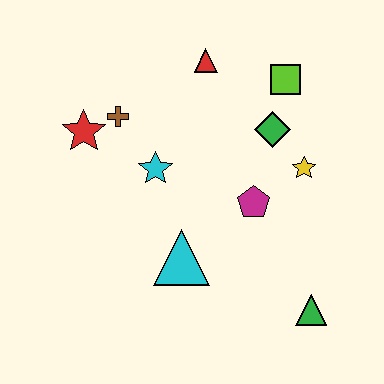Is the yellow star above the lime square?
No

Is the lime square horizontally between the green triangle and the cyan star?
Yes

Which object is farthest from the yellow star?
The red star is farthest from the yellow star.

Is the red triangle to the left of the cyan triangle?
No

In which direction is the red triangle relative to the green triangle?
The red triangle is above the green triangle.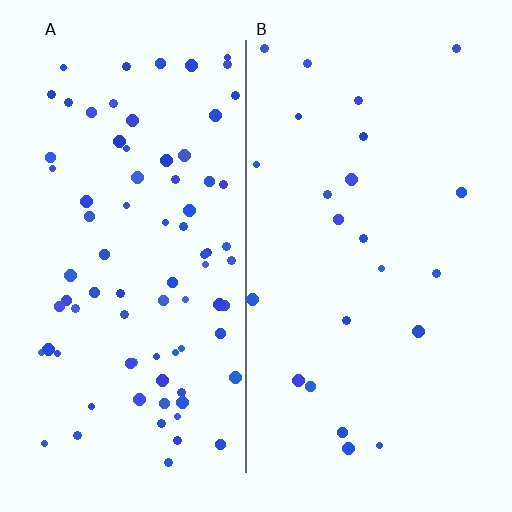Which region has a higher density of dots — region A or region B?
A (the left).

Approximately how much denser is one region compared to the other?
Approximately 3.6× — region A over region B.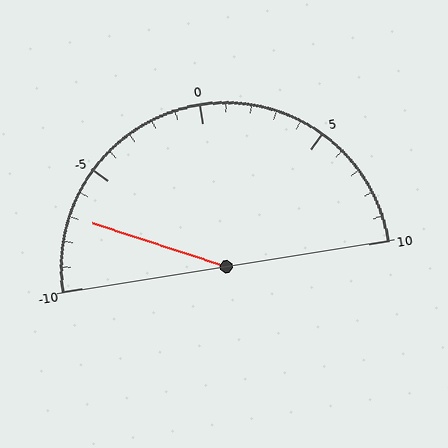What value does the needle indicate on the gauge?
The needle indicates approximately -7.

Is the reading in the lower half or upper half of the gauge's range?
The reading is in the lower half of the range (-10 to 10).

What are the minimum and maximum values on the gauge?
The gauge ranges from -10 to 10.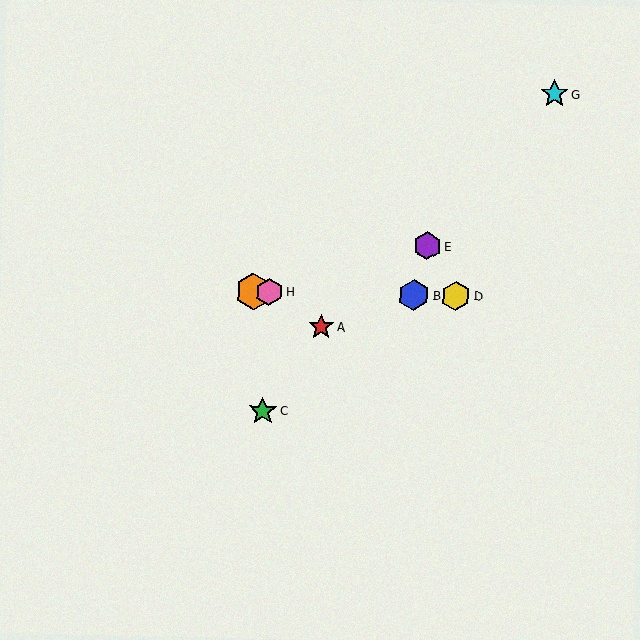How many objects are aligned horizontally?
4 objects (B, D, F, H) are aligned horizontally.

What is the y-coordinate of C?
Object C is at y≈411.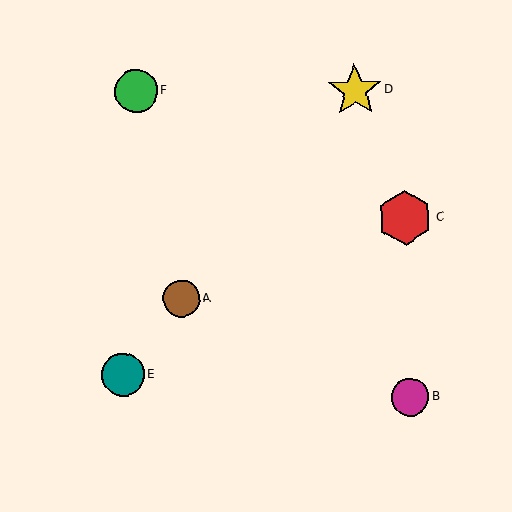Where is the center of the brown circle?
The center of the brown circle is at (181, 298).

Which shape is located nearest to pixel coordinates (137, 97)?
The green circle (labeled F) at (136, 91) is nearest to that location.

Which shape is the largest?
The red hexagon (labeled C) is the largest.